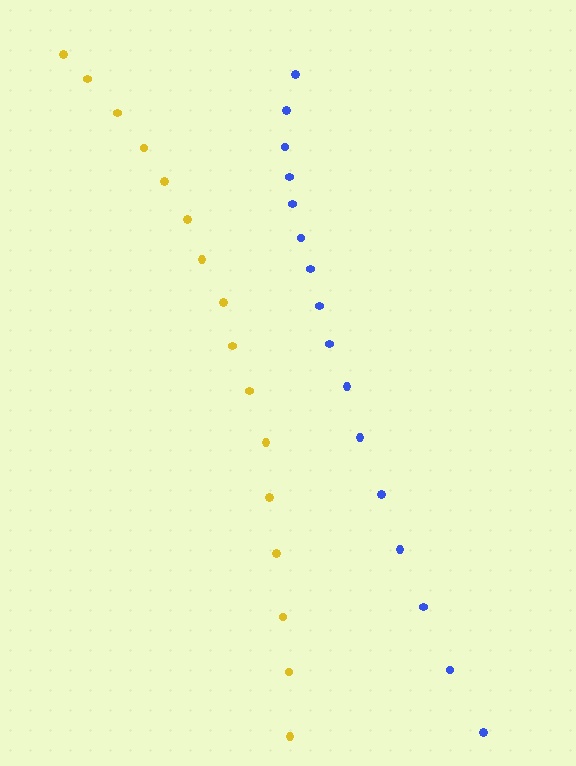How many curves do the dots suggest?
There are 2 distinct paths.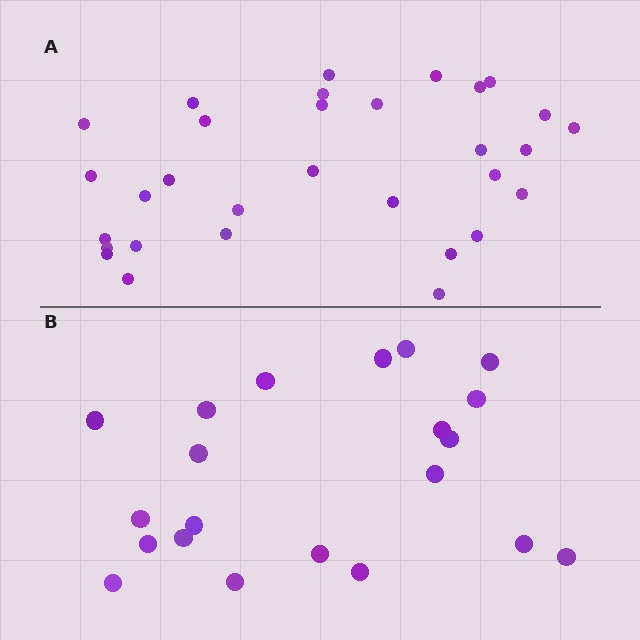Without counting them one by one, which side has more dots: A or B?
Region A (the top region) has more dots.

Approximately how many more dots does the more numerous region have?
Region A has roughly 10 or so more dots than region B.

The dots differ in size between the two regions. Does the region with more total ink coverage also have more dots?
No. Region B has more total ink coverage because its dots are larger, but region A actually contains more individual dots. Total area can be misleading — the number of items is what matters here.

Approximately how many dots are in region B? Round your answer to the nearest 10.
About 20 dots. (The exact count is 21, which rounds to 20.)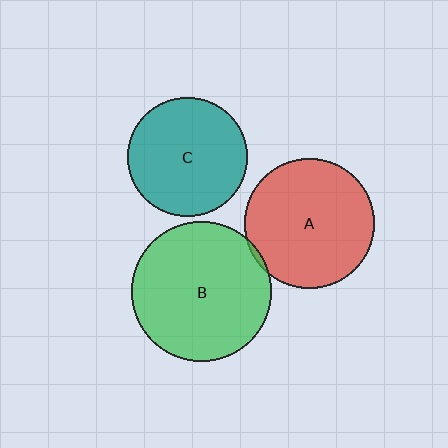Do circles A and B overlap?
Yes.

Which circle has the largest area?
Circle B (green).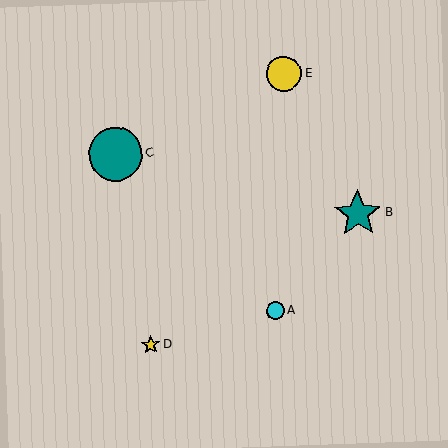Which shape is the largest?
The teal circle (labeled C) is the largest.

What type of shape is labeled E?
Shape E is a yellow circle.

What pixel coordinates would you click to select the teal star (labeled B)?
Click at (358, 214) to select the teal star B.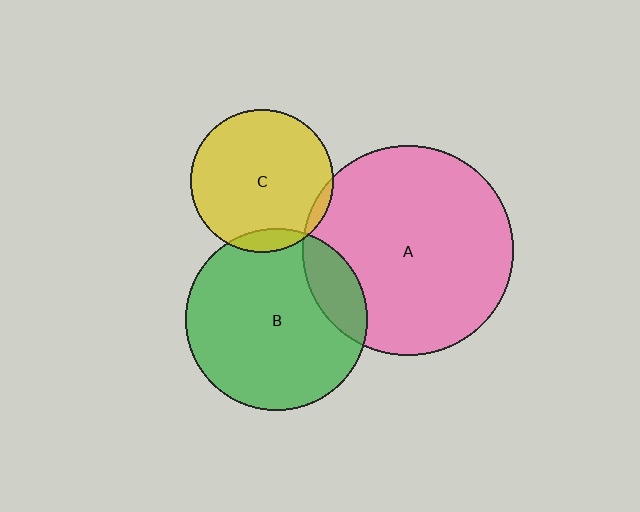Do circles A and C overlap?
Yes.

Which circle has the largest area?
Circle A (pink).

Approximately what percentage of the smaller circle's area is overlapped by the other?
Approximately 5%.